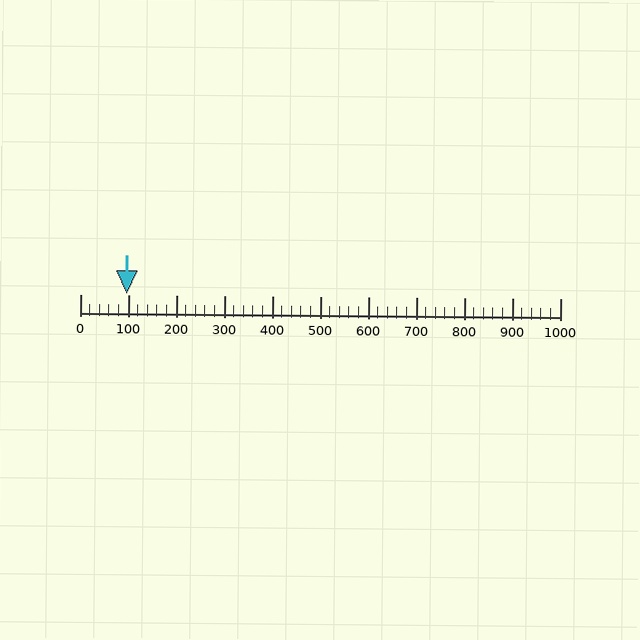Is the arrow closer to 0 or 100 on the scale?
The arrow is closer to 100.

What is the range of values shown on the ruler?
The ruler shows values from 0 to 1000.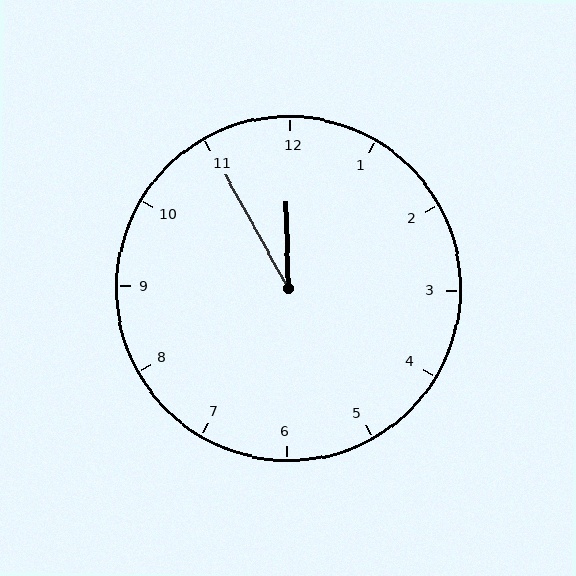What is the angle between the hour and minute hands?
Approximately 28 degrees.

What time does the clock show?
11:55.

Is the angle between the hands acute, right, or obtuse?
It is acute.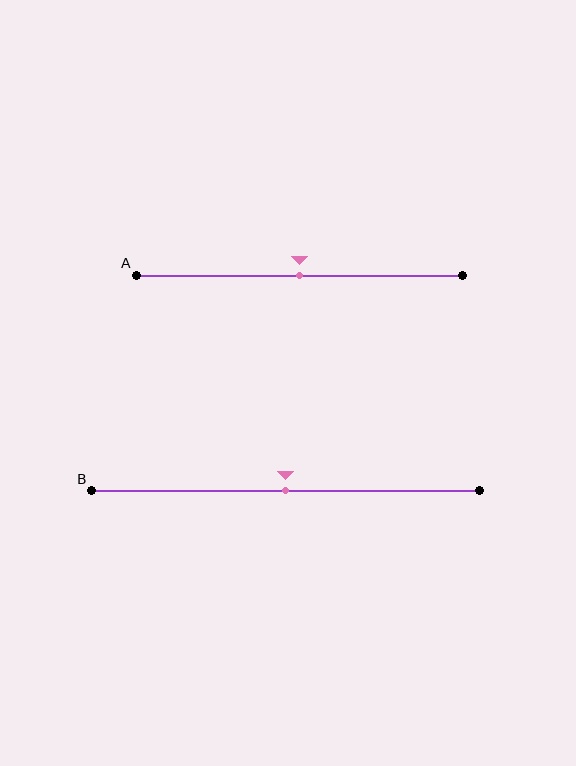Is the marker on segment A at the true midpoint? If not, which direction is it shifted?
Yes, the marker on segment A is at the true midpoint.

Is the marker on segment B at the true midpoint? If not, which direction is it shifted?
Yes, the marker on segment B is at the true midpoint.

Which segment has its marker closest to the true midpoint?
Segment A has its marker closest to the true midpoint.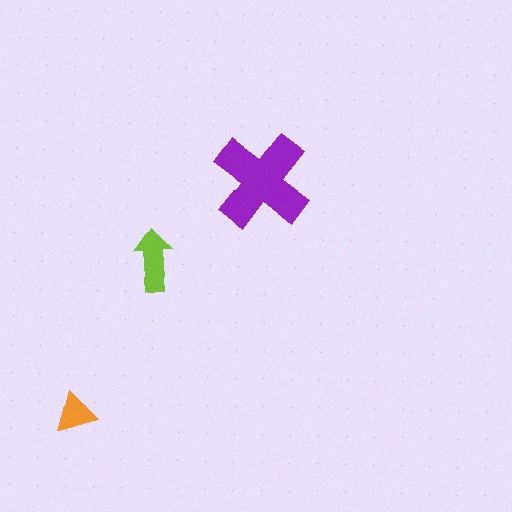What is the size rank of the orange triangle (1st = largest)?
3rd.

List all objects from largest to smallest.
The purple cross, the lime arrow, the orange triangle.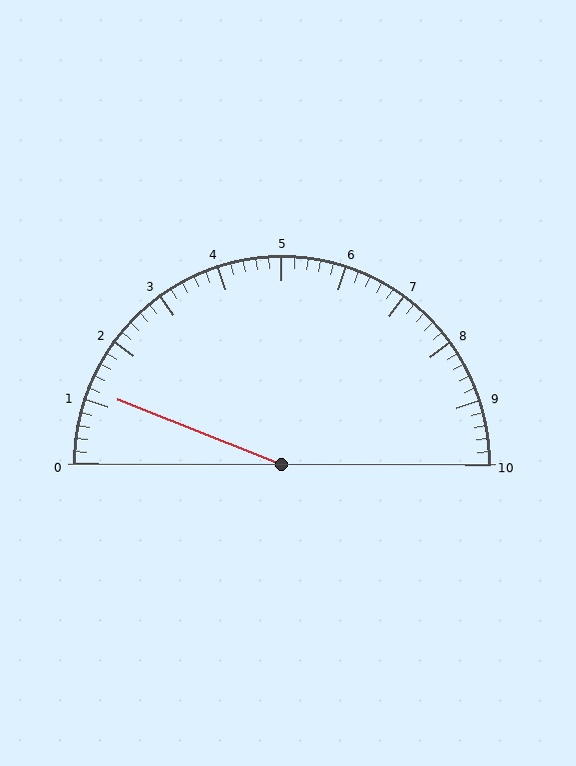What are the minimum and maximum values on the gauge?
The gauge ranges from 0 to 10.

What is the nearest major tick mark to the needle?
The nearest major tick mark is 1.